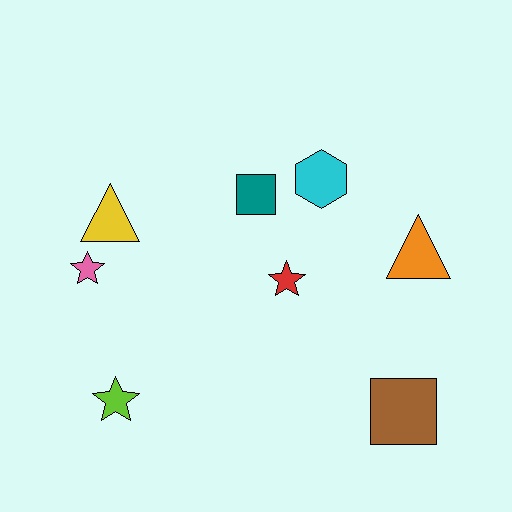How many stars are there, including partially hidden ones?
There are 3 stars.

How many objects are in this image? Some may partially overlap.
There are 8 objects.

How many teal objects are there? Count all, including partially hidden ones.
There is 1 teal object.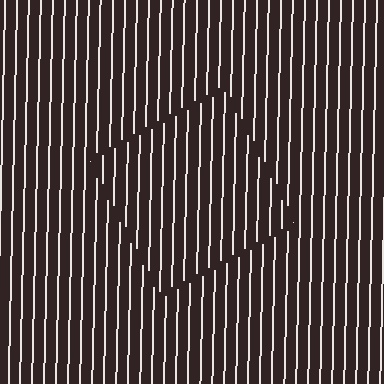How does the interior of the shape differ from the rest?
The interior of the shape contains the same grating, shifted by half a period — the contour is defined by the phase discontinuity where line-ends from the inner and outer gratings abut.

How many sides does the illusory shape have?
4 sides — the line-ends trace a square.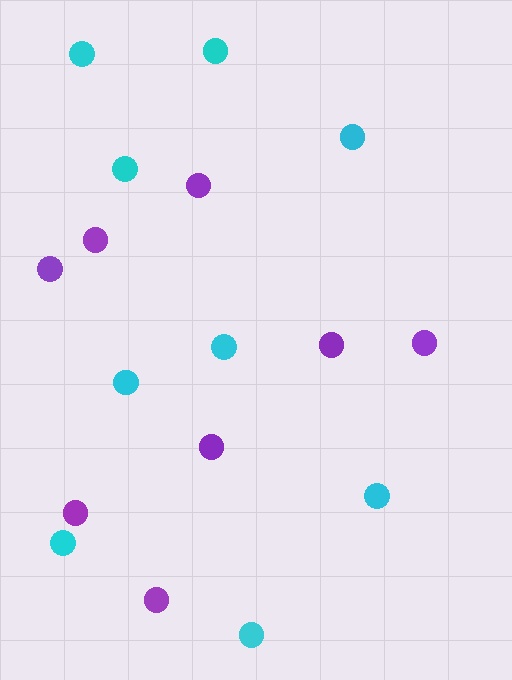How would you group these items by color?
There are 2 groups: one group of purple circles (8) and one group of cyan circles (9).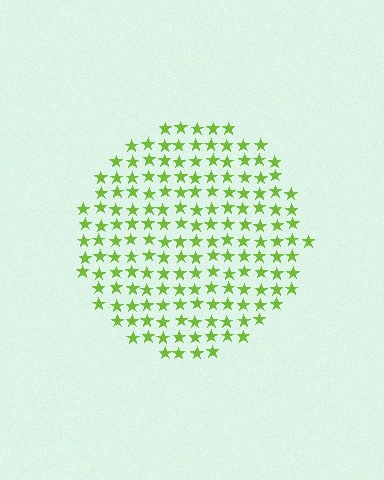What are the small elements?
The small elements are stars.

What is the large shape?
The large shape is a circle.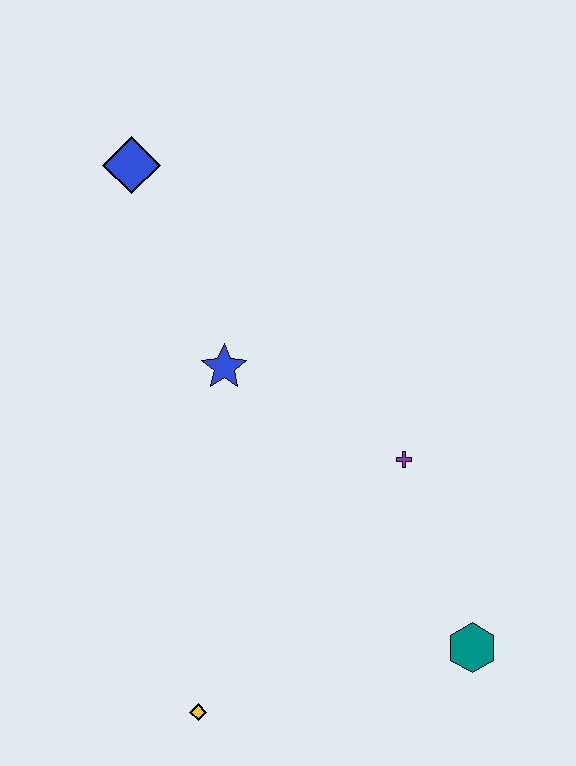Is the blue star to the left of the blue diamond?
No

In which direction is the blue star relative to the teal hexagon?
The blue star is above the teal hexagon.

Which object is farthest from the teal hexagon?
The blue diamond is farthest from the teal hexagon.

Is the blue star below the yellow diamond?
No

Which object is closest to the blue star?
The purple cross is closest to the blue star.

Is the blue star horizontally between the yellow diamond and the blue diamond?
No